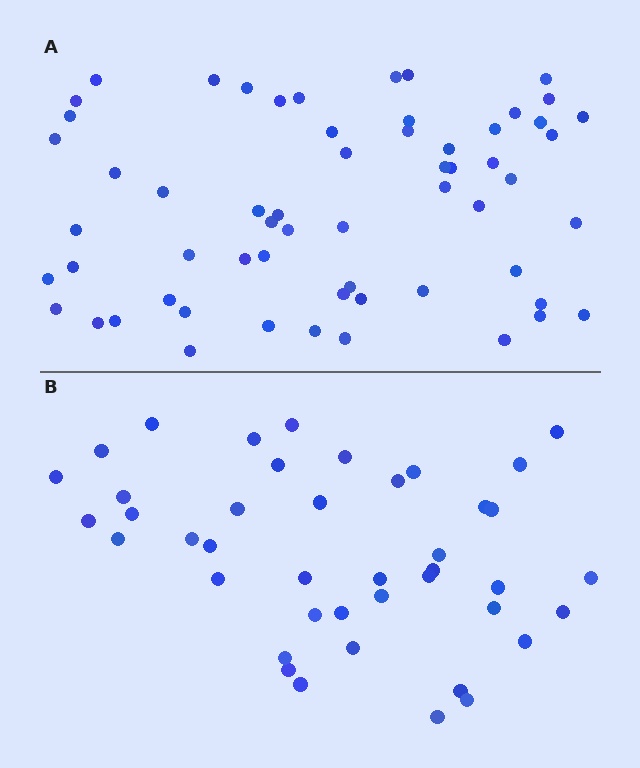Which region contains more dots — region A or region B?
Region A (the top region) has more dots.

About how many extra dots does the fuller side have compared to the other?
Region A has approximately 20 more dots than region B.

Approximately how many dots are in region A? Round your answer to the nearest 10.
About 60 dots.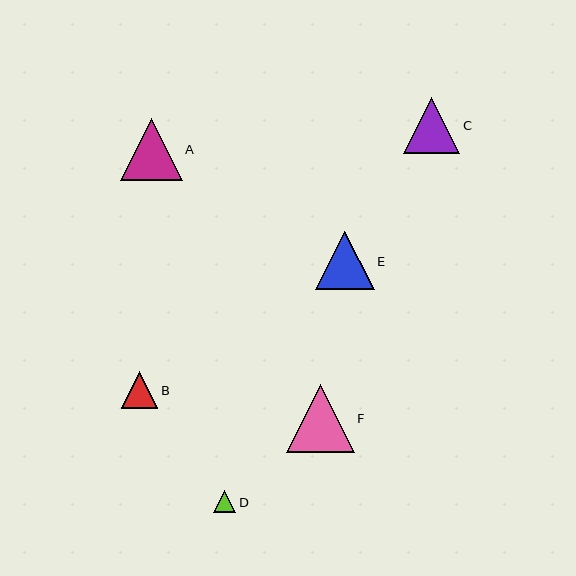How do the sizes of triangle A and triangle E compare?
Triangle A and triangle E are approximately the same size.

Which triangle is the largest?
Triangle F is the largest with a size of approximately 68 pixels.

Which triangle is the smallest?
Triangle D is the smallest with a size of approximately 22 pixels.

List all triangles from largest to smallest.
From largest to smallest: F, A, E, C, B, D.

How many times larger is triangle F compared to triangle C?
Triangle F is approximately 1.2 times the size of triangle C.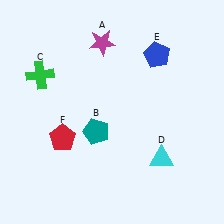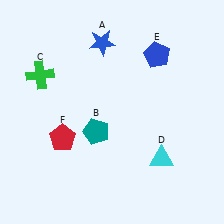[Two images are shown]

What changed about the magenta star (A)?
In Image 1, A is magenta. In Image 2, it changed to blue.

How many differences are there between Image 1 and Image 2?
There is 1 difference between the two images.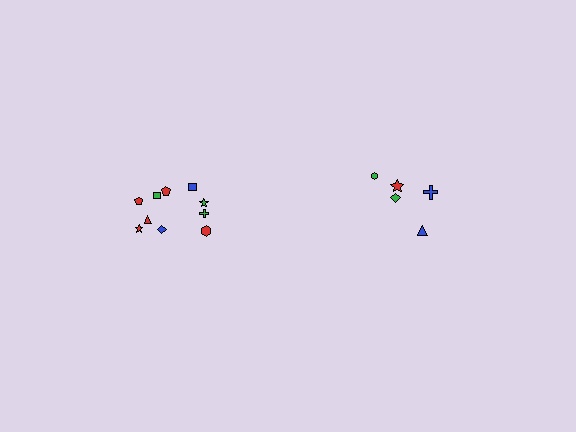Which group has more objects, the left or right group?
The left group.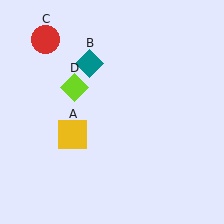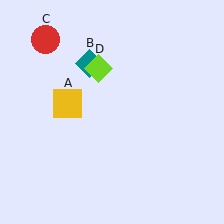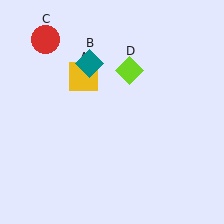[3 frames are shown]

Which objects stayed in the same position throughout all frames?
Teal diamond (object B) and red circle (object C) remained stationary.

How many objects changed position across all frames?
2 objects changed position: yellow square (object A), lime diamond (object D).